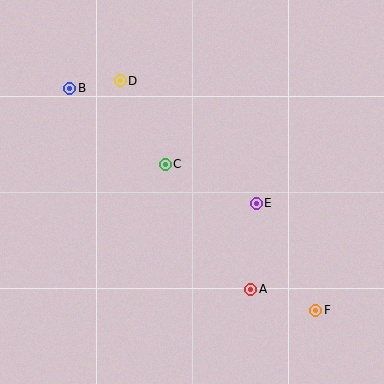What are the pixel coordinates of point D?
Point D is at (120, 81).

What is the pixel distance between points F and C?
The distance between F and C is 210 pixels.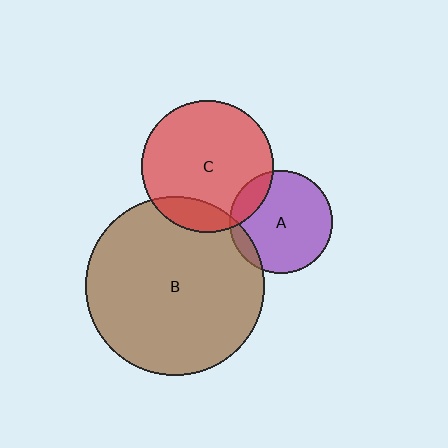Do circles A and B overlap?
Yes.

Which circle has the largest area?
Circle B (brown).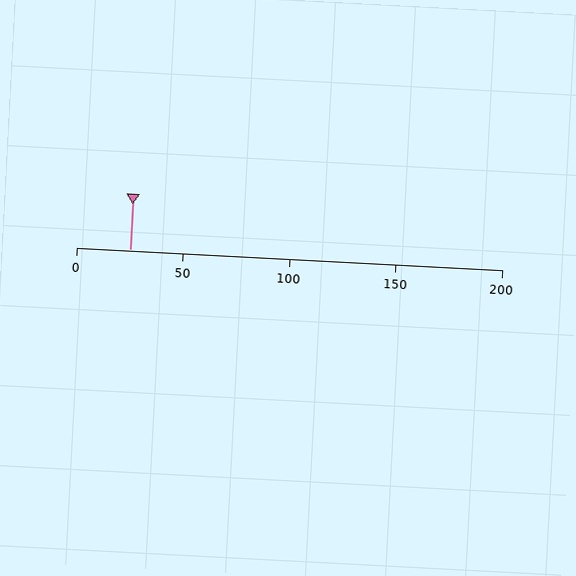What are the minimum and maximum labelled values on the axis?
The axis runs from 0 to 200.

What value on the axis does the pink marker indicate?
The marker indicates approximately 25.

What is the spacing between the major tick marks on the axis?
The major ticks are spaced 50 apart.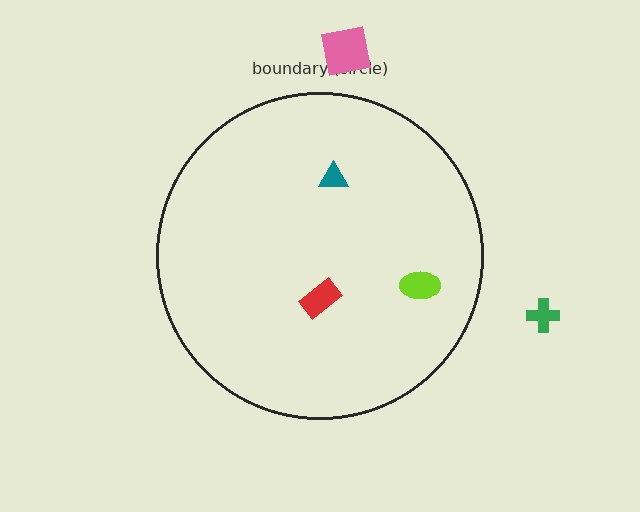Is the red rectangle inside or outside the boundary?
Inside.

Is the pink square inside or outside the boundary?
Outside.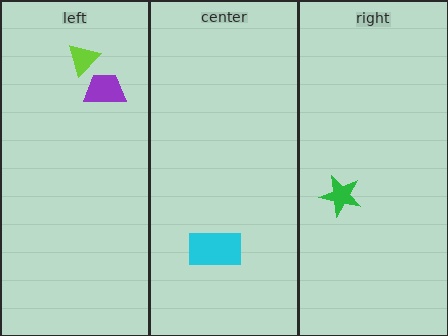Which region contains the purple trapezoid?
The left region.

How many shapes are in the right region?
1.